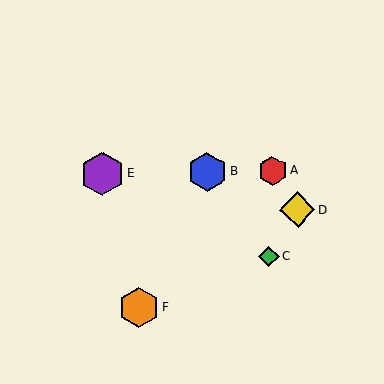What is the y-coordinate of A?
Object A is at y≈171.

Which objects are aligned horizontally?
Objects A, B, E are aligned horizontally.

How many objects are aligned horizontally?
3 objects (A, B, E) are aligned horizontally.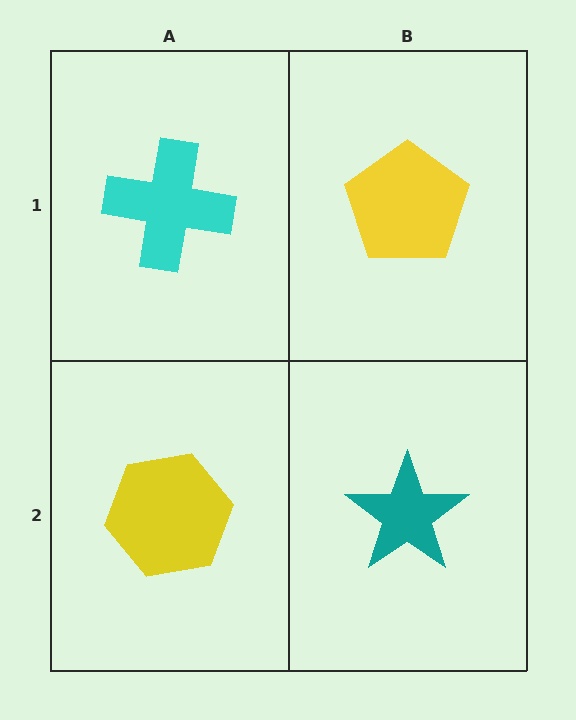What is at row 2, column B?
A teal star.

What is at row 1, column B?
A yellow pentagon.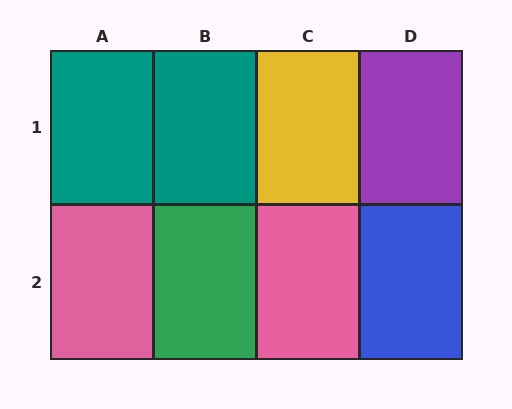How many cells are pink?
2 cells are pink.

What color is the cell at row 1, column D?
Purple.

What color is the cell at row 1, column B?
Teal.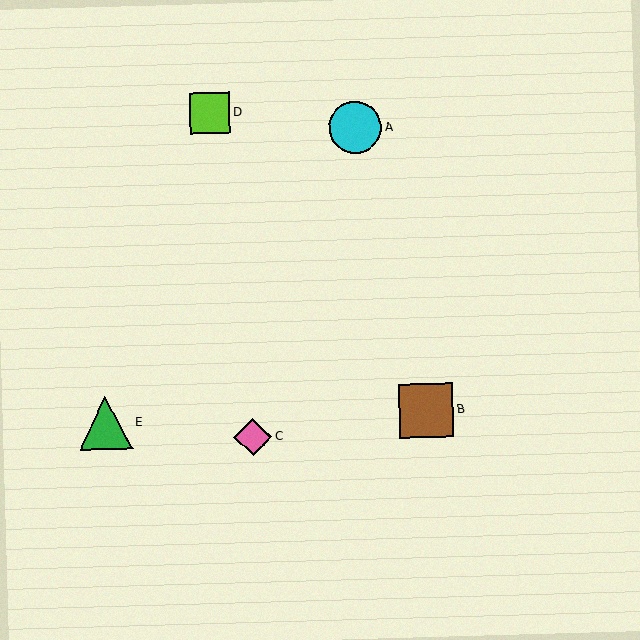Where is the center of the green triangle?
The center of the green triangle is at (106, 423).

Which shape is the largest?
The brown square (labeled B) is the largest.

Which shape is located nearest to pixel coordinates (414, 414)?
The brown square (labeled B) at (426, 410) is nearest to that location.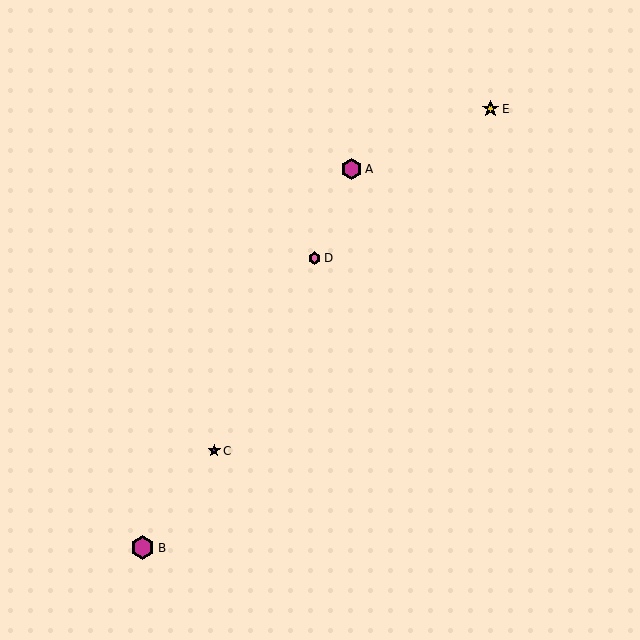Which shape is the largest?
The magenta hexagon (labeled B) is the largest.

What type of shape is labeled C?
Shape C is a purple star.